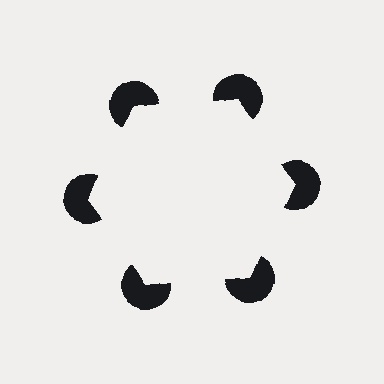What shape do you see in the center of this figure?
An illusory hexagon — its edges are inferred from the aligned wedge cuts in the pac-man discs, not physically drawn.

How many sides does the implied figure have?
6 sides.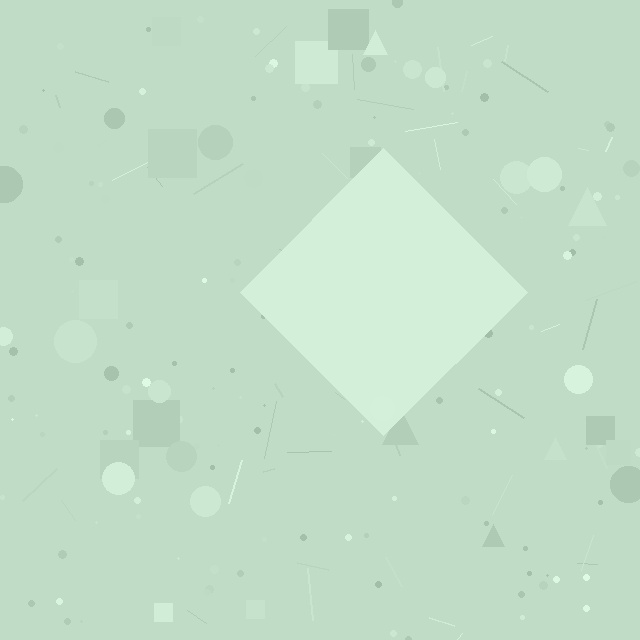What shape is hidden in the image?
A diamond is hidden in the image.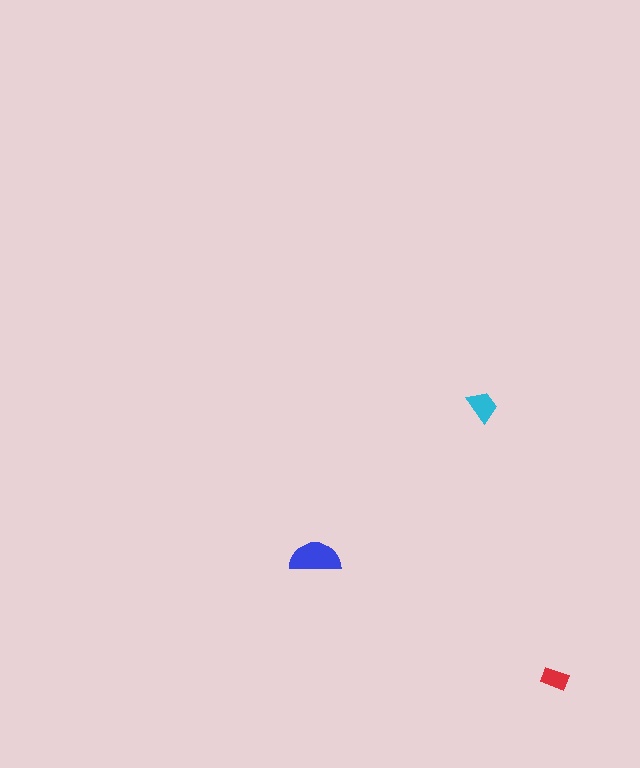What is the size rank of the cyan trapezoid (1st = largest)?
2nd.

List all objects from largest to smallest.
The blue semicircle, the cyan trapezoid, the red rectangle.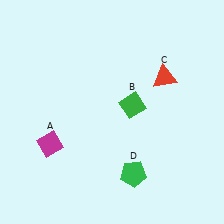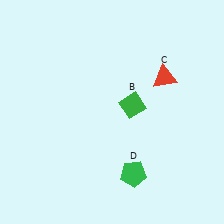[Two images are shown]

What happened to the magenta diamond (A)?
The magenta diamond (A) was removed in Image 2. It was in the bottom-left area of Image 1.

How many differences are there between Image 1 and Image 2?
There is 1 difference between the two images.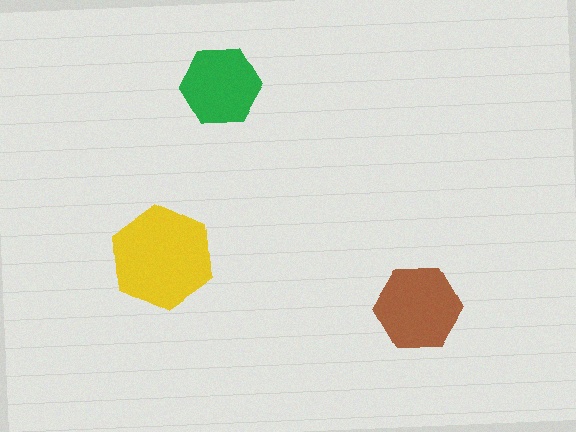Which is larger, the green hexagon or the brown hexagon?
The brown one.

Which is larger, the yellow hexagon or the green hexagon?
The yellow one.